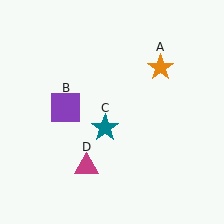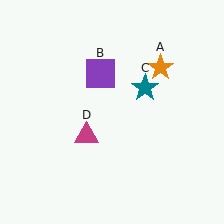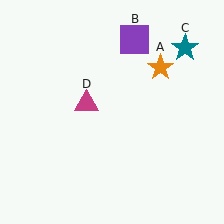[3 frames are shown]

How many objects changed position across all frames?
3 objects changed position: purple square (object B), teal star (object C), magenta triangle (object D).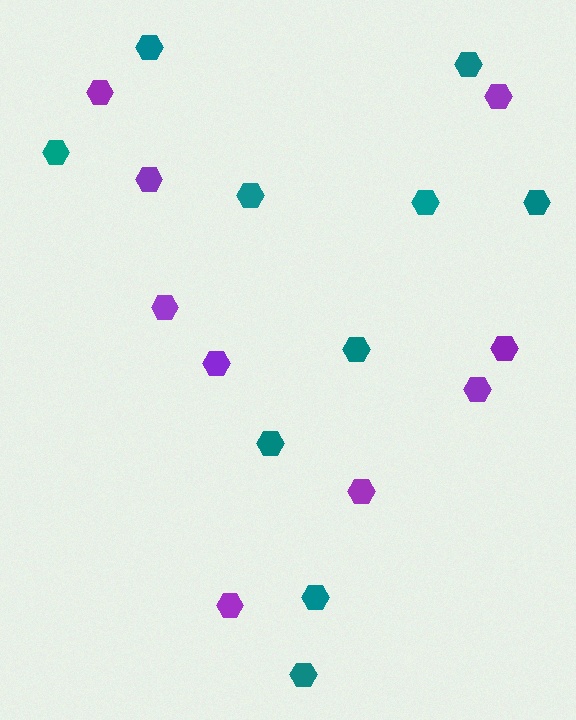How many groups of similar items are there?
There are 2 groups: one group of purple hexagons (9) and one group of teal hexagons (10).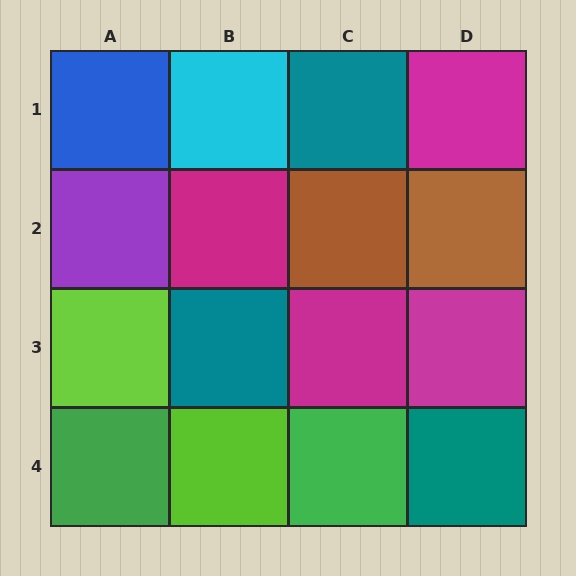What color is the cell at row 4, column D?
Teal.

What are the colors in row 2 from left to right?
Purple, magenta, brown, brown.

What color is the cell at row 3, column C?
Magenta.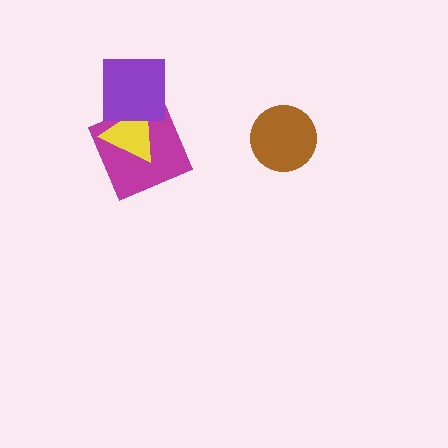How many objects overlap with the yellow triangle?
2 objects overlap with the yellow triangle.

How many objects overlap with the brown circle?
0 objects overlap with the brown circle.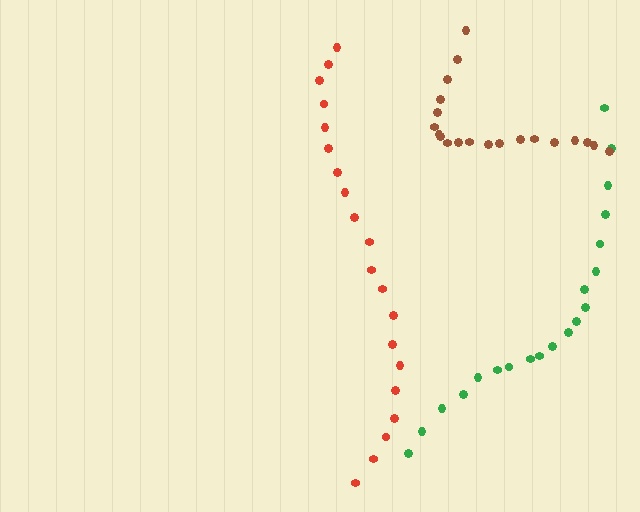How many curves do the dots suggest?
There are 3 distinct paths.